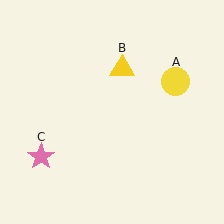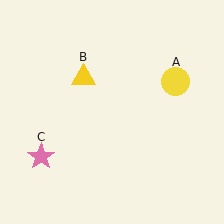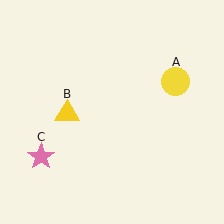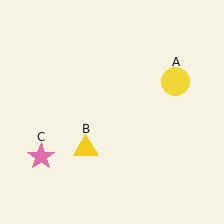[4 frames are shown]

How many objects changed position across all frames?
1 object changed position: yellow triangle (object B).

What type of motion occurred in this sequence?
The yellow triangle (object B) rotated counterclockwise around the center of the scene.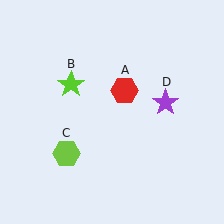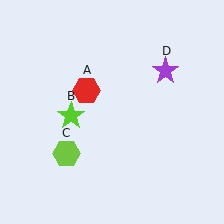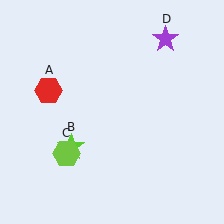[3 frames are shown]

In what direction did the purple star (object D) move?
The purple star (object D) moved up.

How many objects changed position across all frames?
3 objects changed position: red hexagon (object A), lime star (object B), purple star (object D).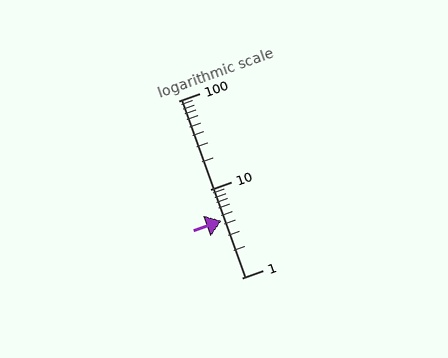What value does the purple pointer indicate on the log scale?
The pointer indicates approximately 4.4.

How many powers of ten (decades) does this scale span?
The scale spans 2 decades, from 1 to 100.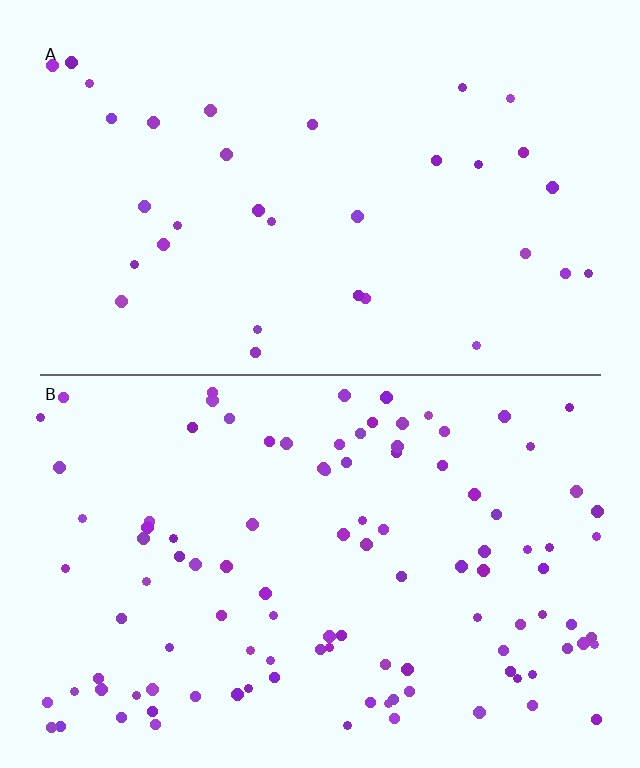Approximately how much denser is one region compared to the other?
Approximately 3.2× — region B over region A.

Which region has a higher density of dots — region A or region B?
B (the bottom).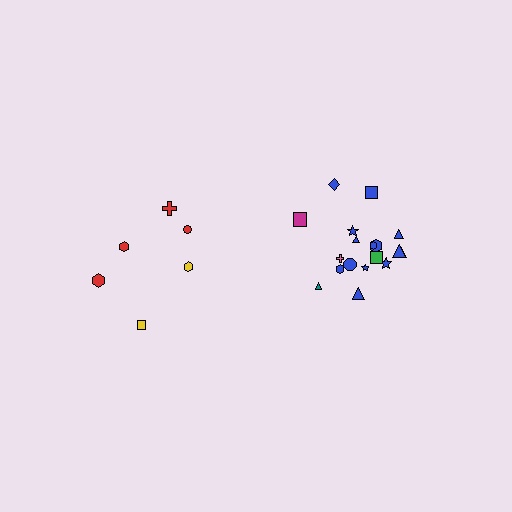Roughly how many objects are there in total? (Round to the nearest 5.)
Roughly 25 objects in total.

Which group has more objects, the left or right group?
The right group.